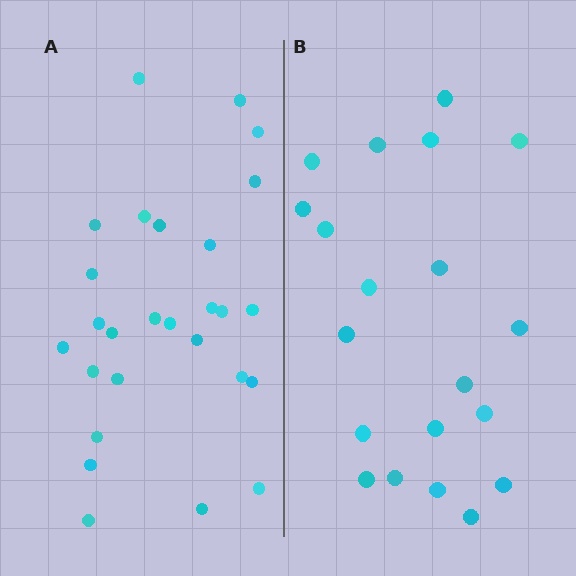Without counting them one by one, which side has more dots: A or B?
Region A (the left region) has more dots.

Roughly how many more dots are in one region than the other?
Region A has roughly 8 or so more dots than region B.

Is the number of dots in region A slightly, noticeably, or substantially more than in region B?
Region A has noticeably more, but not dramatically so. The ratio is roughly 1.4 to 1.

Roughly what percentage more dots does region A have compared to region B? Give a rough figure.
About 35% more.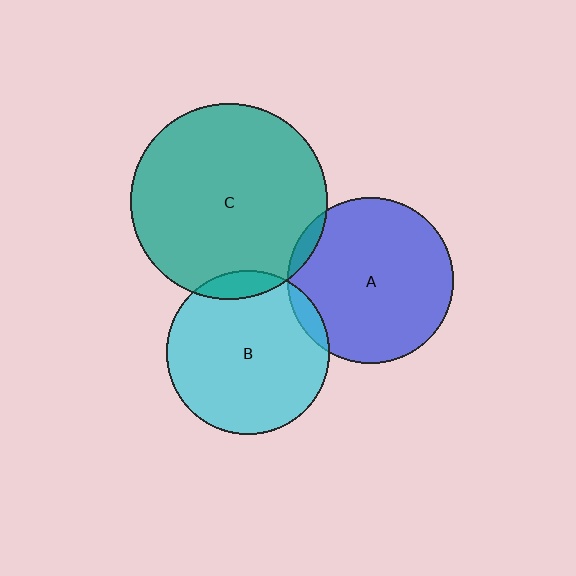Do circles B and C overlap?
Yes.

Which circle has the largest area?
Circle C (teal).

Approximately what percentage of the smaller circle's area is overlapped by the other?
Approximately 10%.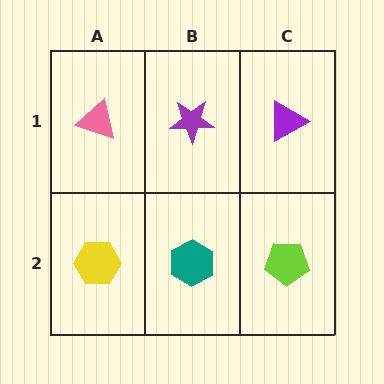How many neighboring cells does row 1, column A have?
2.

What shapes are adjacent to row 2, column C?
A purple triangle (row 1, column C), a teal hexagon (row 2, column B).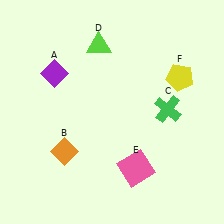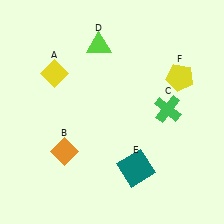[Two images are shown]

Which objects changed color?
A changed from purple to yellow. E changed from pink to teal.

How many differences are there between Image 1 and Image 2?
There are 2 differences between the two images.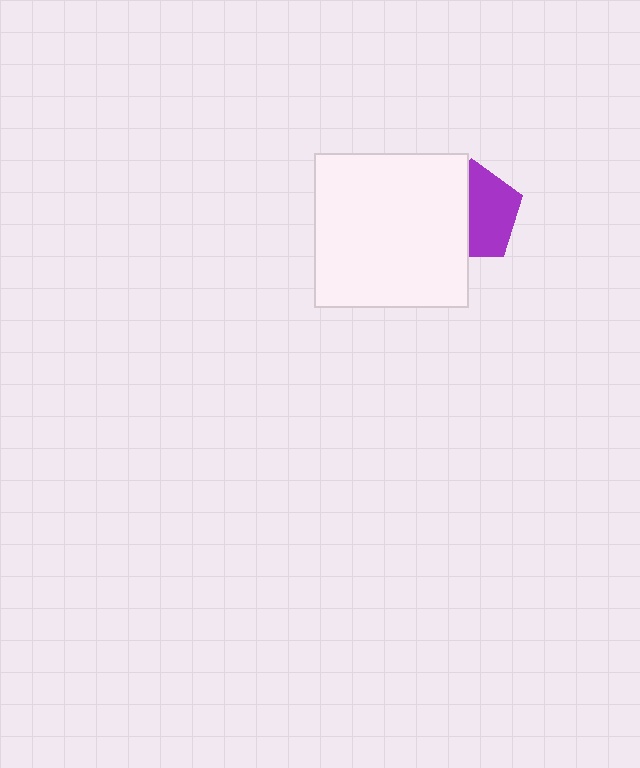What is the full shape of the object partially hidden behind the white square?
The partially hidden object is a purple pentagon.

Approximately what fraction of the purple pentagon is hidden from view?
Roughly 48% of the purple pentagon is hidden behind the white square.